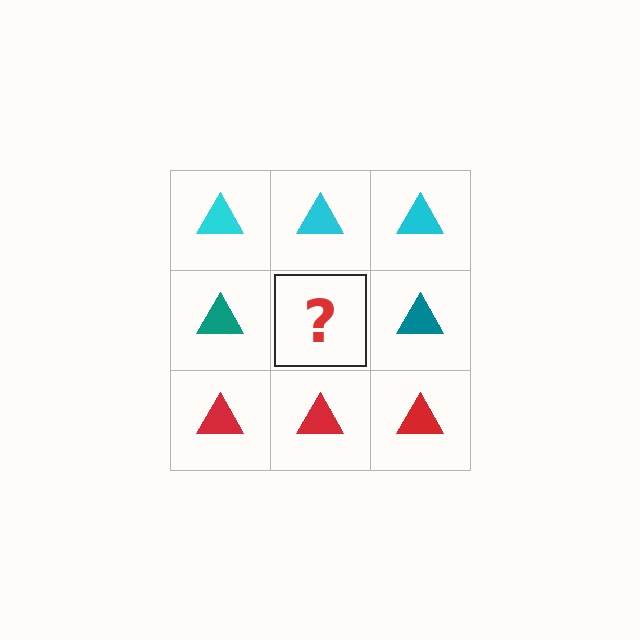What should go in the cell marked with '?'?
The missing cell should contain a teal triangle.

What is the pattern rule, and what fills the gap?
The rule is that each row has a consistent color. The gap should be filled with a teal triangle.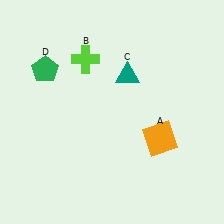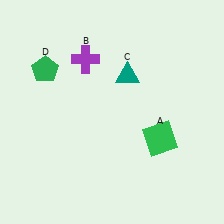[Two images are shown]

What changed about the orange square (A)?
In Image 1, A is orange. In Image 2, it changed to green.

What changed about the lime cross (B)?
In Image 1, B is lime. In Image 2, it changed to purple.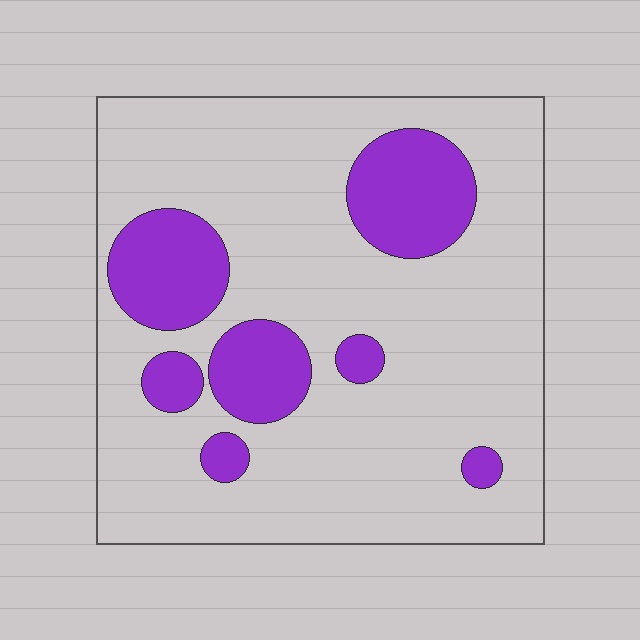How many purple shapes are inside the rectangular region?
7.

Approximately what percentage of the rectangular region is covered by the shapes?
Approximately 20%.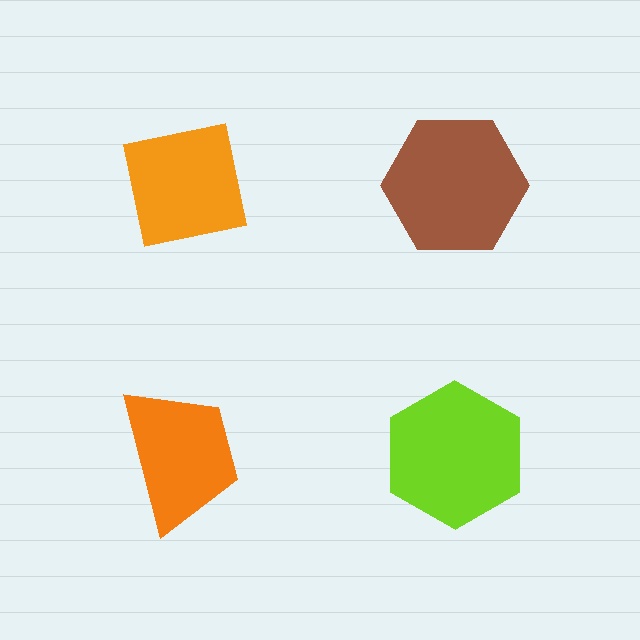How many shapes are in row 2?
2 shapes.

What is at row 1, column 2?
A brown hexagon.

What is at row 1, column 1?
An orange square.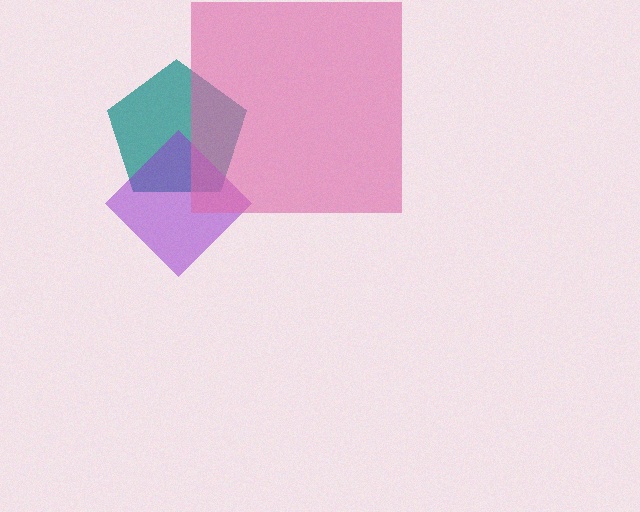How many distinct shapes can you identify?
There are 3 distinct shapes: a teal pentagon, a purple diamond, a pink square.